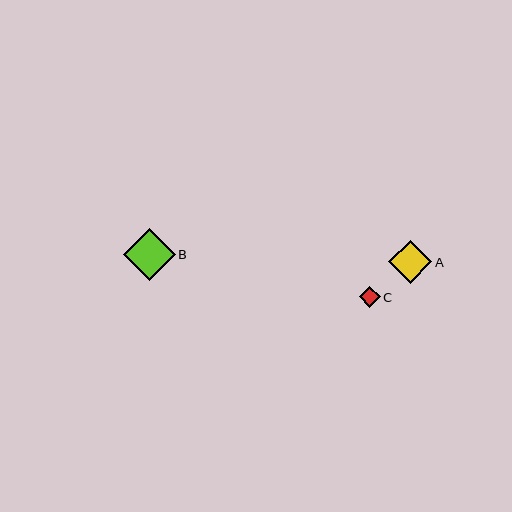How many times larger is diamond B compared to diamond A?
Diamond B is approximately 1.2 times the size of diamond A.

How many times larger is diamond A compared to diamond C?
Diamond A is approximately 2.0 times the size of diamond C.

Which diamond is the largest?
Diamond B is the largest with a size of approximately 52 pixels.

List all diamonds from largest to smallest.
From largest to smallest: B, A, C.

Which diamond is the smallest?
Diamond C is the smallest with a size of approximately 21 pixels.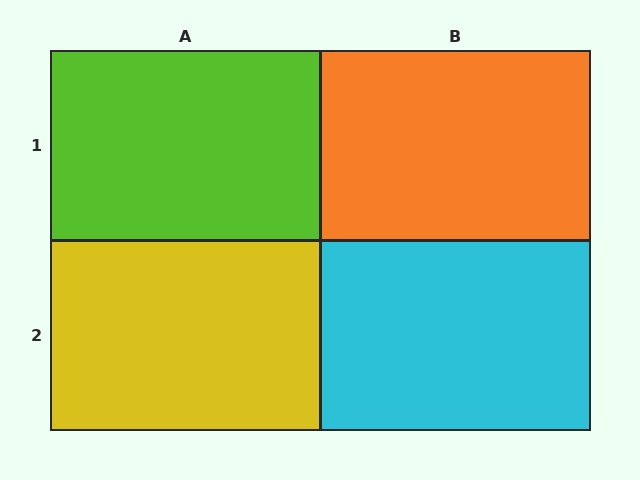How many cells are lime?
1 cell is lime.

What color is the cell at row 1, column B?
Orange.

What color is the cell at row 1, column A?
Lime.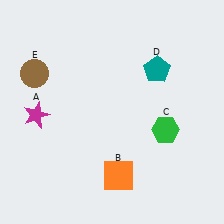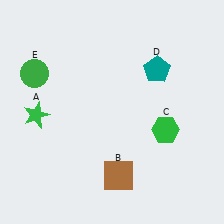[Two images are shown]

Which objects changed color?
A changed from magenta to green. B changed from orange to brown. E changed from brown to green.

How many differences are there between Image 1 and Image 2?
There are 3 differences between the two images.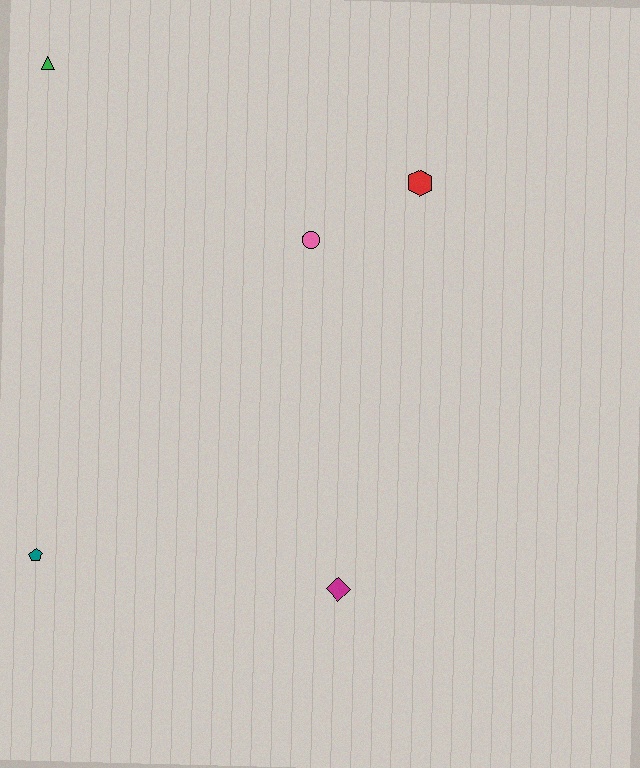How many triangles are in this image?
There is 1 triangle.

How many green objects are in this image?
There is 1 green object.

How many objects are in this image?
There are 5 objects.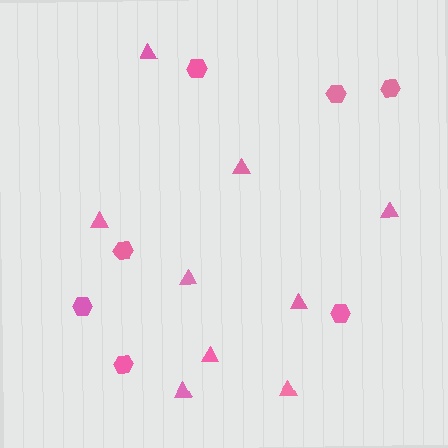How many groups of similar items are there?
There are 2 groups: one group of triangles (9) and one group of hexagons (7).